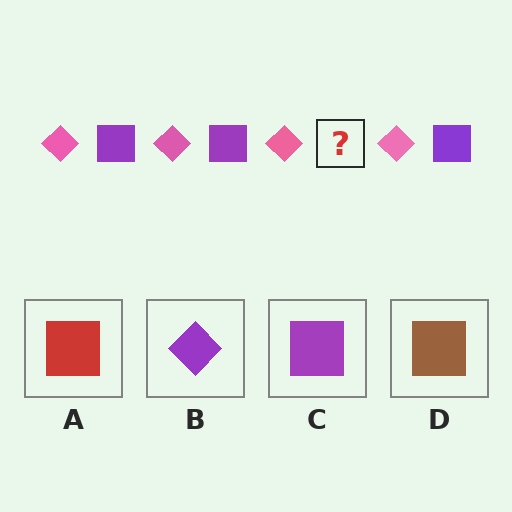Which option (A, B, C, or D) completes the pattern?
C.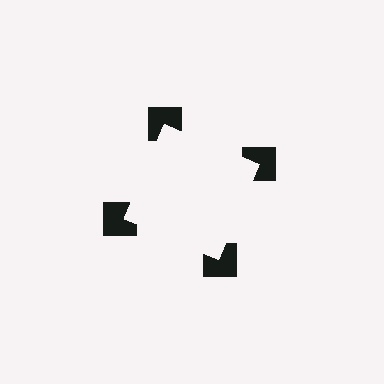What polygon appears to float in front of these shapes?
An illusory square — its edges are inferred from the aligned wedge cuts in the notched squares, not physically drawn.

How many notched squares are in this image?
There are 4 — one at each vertex of the illusory square.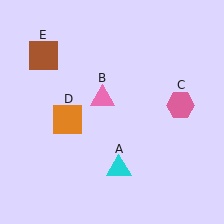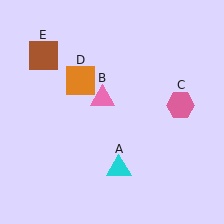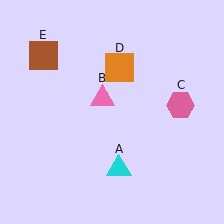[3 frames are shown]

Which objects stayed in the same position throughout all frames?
Cyan triangle (object A) and pink triangle (object B) and pink hexagon (object C) and brown square (object E) remained stationary.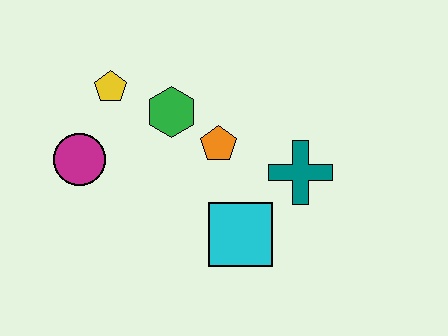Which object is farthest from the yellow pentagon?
The teal cross is farthest from the yellow pentagon.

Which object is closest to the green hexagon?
The orange pentagon is closest to the green hexagon.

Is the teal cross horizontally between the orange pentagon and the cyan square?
No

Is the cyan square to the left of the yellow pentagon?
No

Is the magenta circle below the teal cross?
No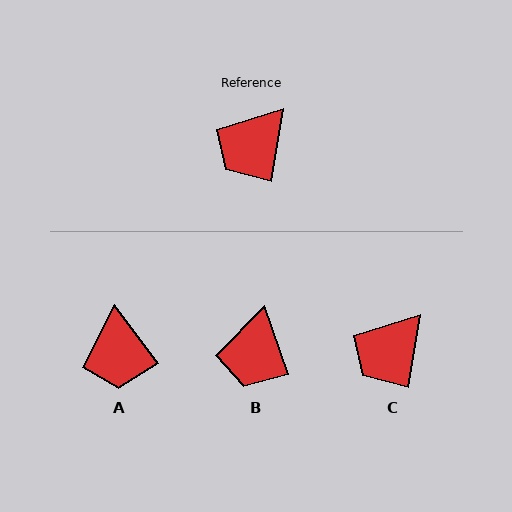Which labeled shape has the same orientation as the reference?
C.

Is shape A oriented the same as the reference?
No, it is off by about 46 degrees.